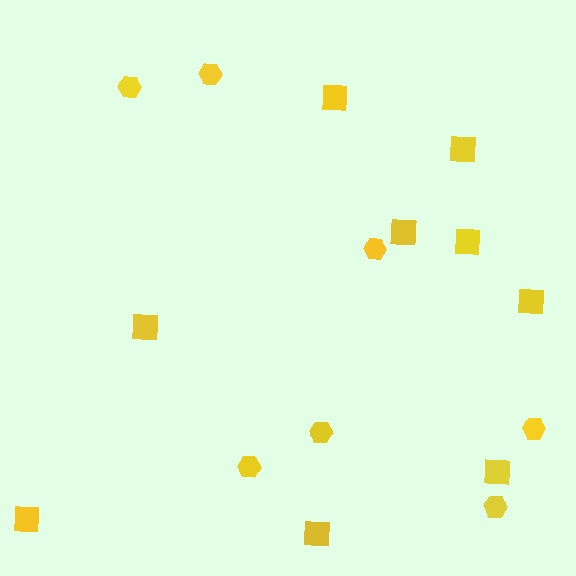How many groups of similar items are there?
There are 2 groups: one group of squares (9) and one group of hexagons (7).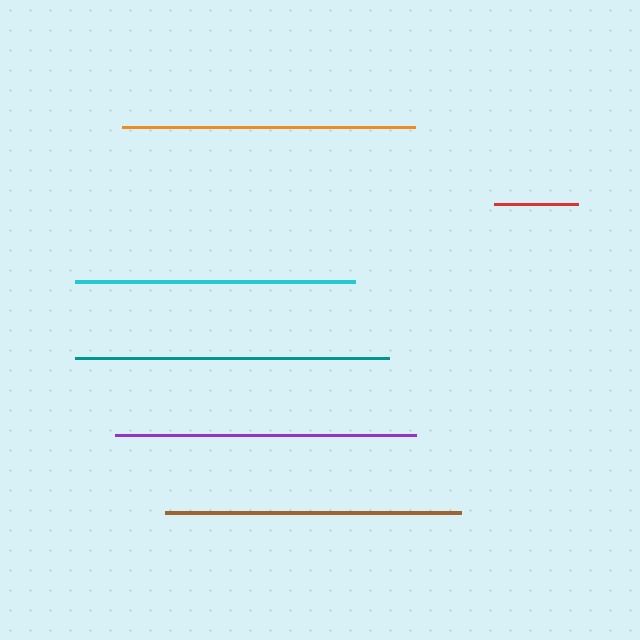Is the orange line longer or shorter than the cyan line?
The orange line is longer than the cyan line.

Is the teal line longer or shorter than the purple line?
The teal line is longer than the purple line.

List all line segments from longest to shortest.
From longest to shortest: teal, purple, brown, orange, cyan, red.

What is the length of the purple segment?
The purple segment is approximately 301 pixels long.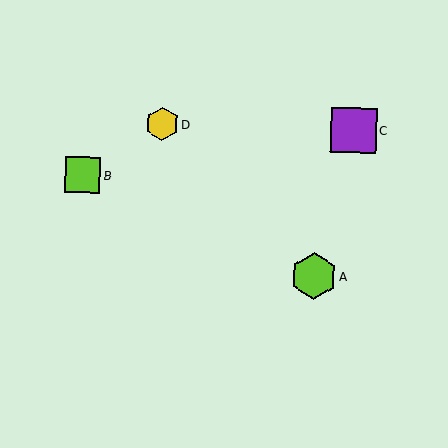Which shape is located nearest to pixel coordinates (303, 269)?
The lime hexagon (labeled A) at (313, 276) is nearest to that location.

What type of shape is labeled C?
Shape C is a purple square.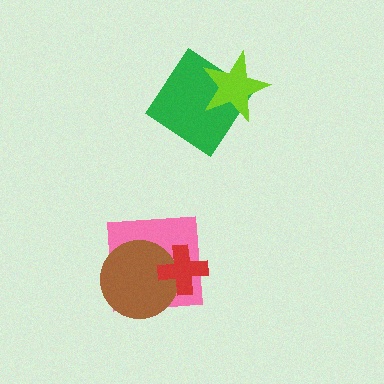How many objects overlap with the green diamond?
1 object overlaps with the green diamond.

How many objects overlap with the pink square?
2 objects overlap with the pink square.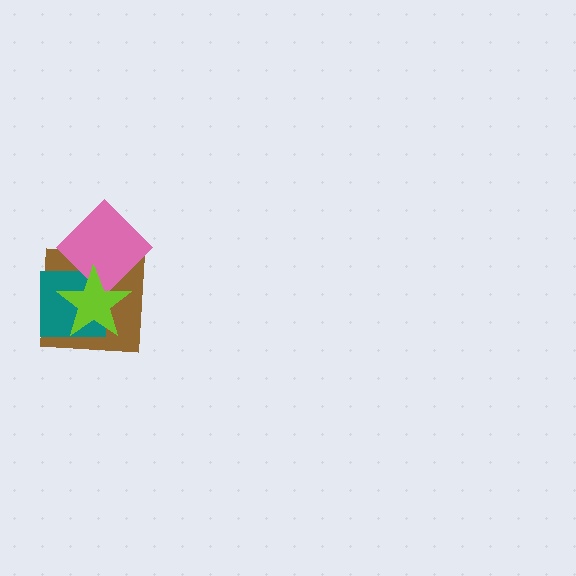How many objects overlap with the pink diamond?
3 objects overlap with the pink diamond.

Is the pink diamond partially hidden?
Yes, it is partially covered by another shape.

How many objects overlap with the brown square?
3 objects overlap with the brown square.